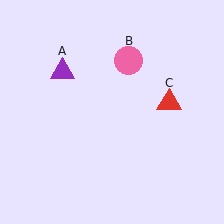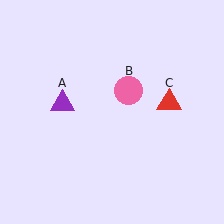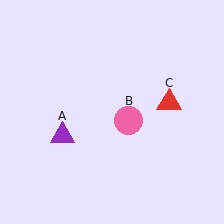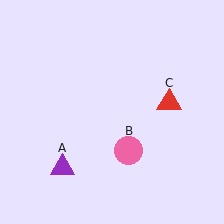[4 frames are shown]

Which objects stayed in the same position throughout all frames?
Red triangle (object C) remained stationary.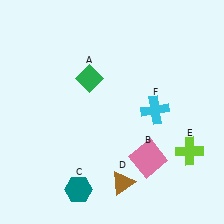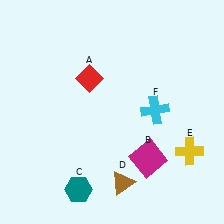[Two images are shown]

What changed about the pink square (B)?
In Image 1, B is pink. In Image 2, it changed to magenta.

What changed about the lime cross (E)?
In Image 1, E is lime. In Image 2, it changed to yellow.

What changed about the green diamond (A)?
In Image 1, A is green. In Image 2, it changed to red.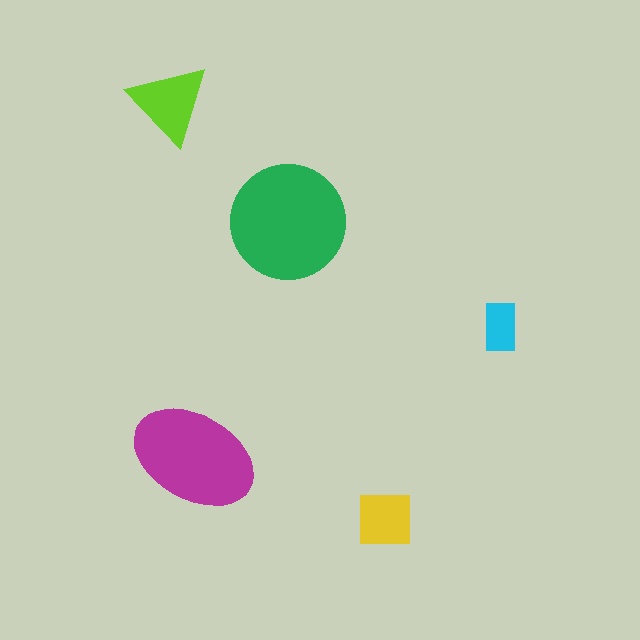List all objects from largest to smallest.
The green circle, the magenta ellipse, the lime triangle, the yellow square, the cyan rectangle.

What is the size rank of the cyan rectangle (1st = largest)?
5th.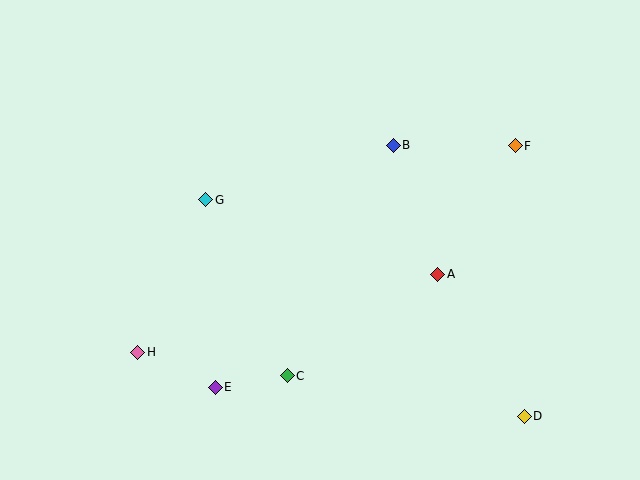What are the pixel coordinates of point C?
Point C is at (287, 376).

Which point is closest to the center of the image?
Point B at (393, 145) is closest to the center.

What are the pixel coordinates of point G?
Point G is at (206, 200).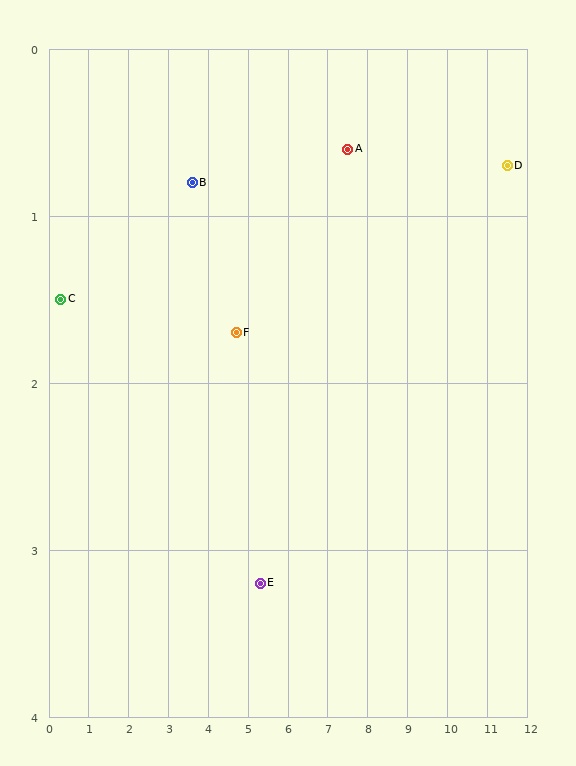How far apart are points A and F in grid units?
Points A and F are about 3.0 grid units apart.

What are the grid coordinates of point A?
Point A is at approximately (7.5, 0.6).